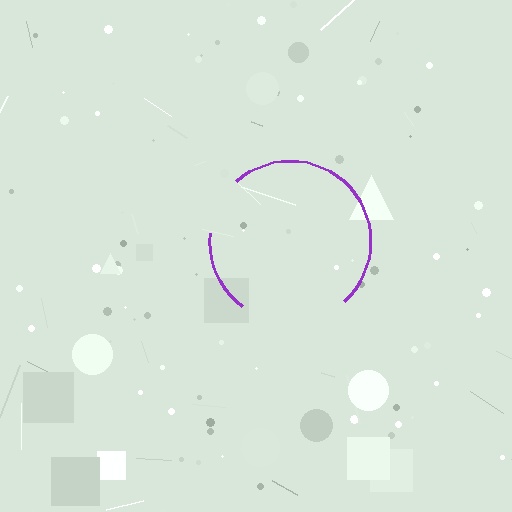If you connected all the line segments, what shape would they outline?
They would outline a circle.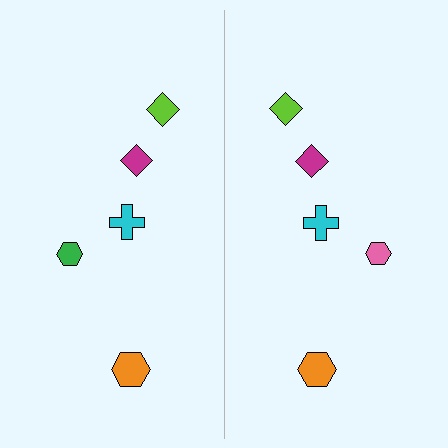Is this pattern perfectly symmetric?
No, the pattern is not perfectly symmetric. The pink hexagon on the right side breaks the symmetry — its mirror counterpart is green.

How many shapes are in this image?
There are 10 shapes in this image.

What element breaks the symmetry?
The pink hexagon on the right side breaks the symmetry — its mirror counterpart is green.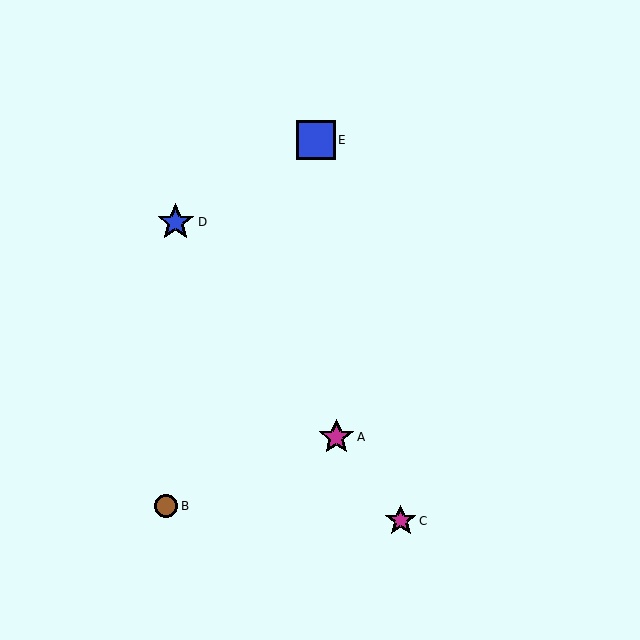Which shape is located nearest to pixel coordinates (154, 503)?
The brown circle (labeled B) at (166, 506) is nearest to that location.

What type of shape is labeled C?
Shape C is a magenta star.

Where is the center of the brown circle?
The center of the brown circle is at (166, 506).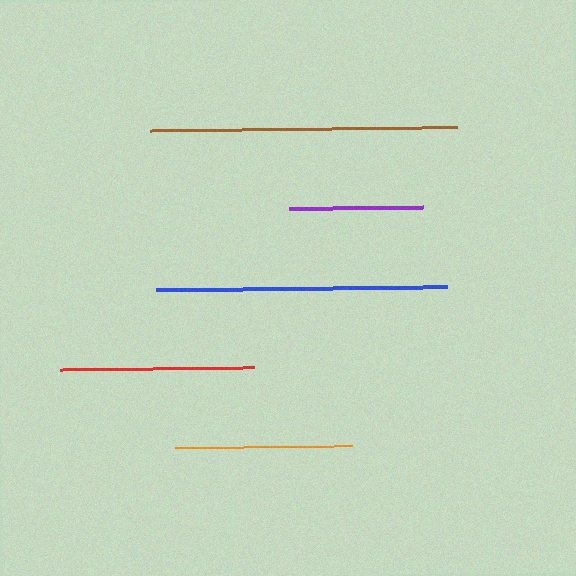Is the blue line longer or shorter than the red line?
The blue line is longer than the red line.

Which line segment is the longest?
The brown line is the longest at approximately 308 pixels.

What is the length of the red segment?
The red segment is approximately 194 pixels long.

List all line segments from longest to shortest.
From longest to shortest: brown, blue, red, orange, purple.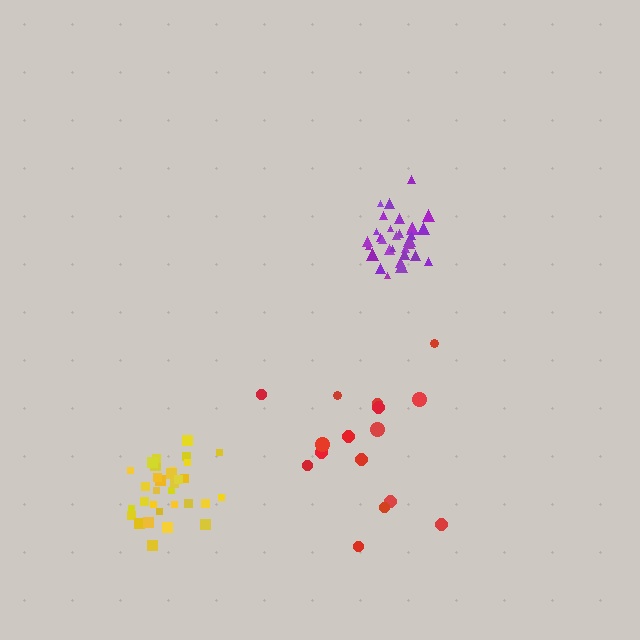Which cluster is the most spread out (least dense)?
Red.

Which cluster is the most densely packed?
Purple.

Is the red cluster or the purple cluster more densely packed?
Purple.